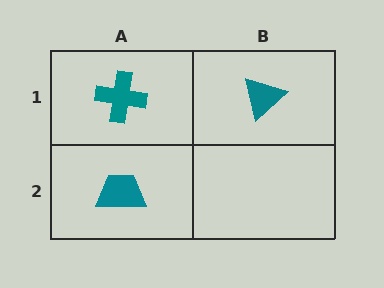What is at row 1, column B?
A teal triangle.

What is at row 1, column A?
A teal cross.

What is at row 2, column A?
A teal trapezoid.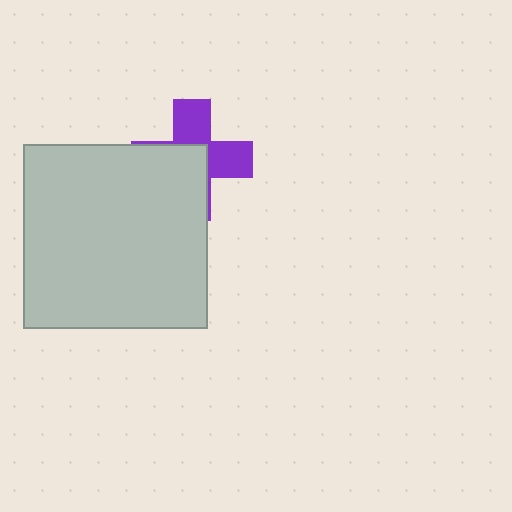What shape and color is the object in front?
The object in front is a light gray rectangle.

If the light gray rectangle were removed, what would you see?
You would see the complete purple cross.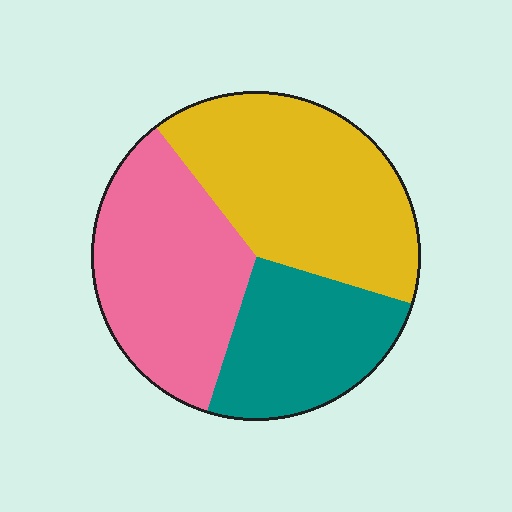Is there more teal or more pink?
Pink.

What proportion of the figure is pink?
Pink covers around 35% of the figure.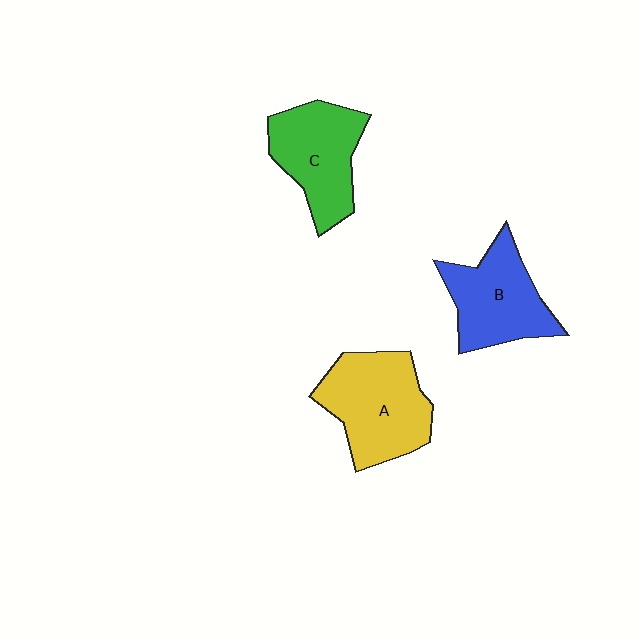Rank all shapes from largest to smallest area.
From largest to smallest: A (yellow), C (green), B (blue).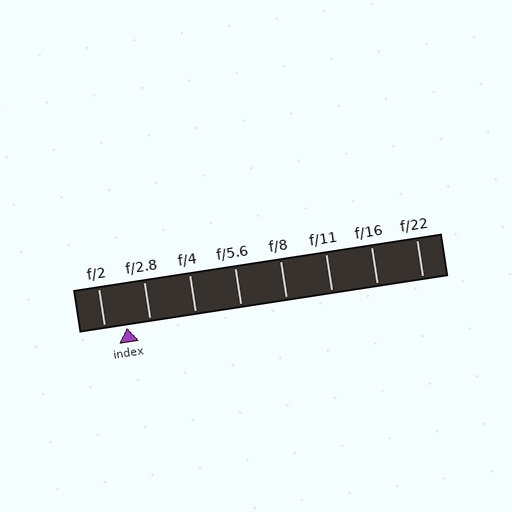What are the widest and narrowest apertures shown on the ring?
The widest aperture shown is f/2 and the narrowest is f/22.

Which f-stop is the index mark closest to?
The index mark is closest to f/2.